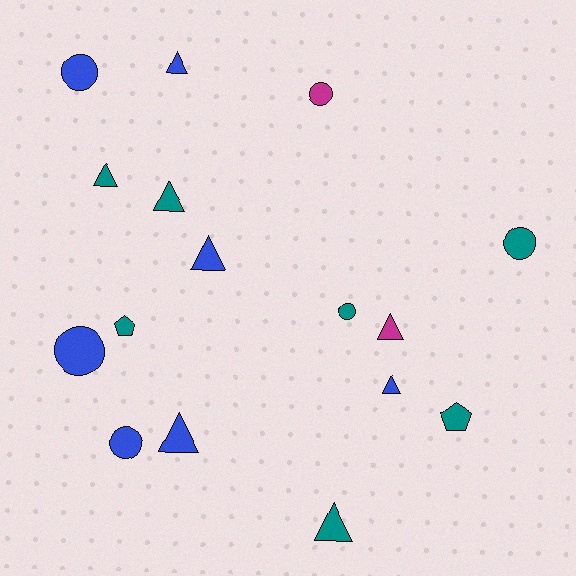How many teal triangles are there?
There are 3 teal triangles.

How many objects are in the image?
There are 16 objects.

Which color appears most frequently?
Teal, with 7 objects.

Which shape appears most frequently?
Triangle, with 8 objects.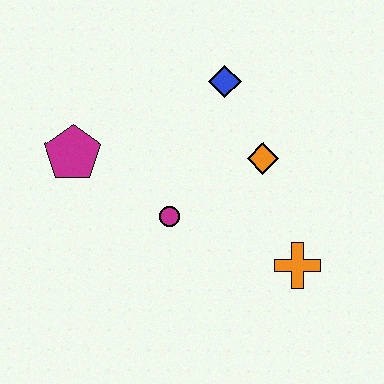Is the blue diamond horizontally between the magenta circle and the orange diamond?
Yes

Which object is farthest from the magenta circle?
The blue diamond is farthest from the magenta circle.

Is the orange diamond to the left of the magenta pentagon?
No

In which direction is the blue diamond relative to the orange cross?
The blue diamond is above the orange cross.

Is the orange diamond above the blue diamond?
No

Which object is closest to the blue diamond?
The orange diamond is closest to the blue diamond.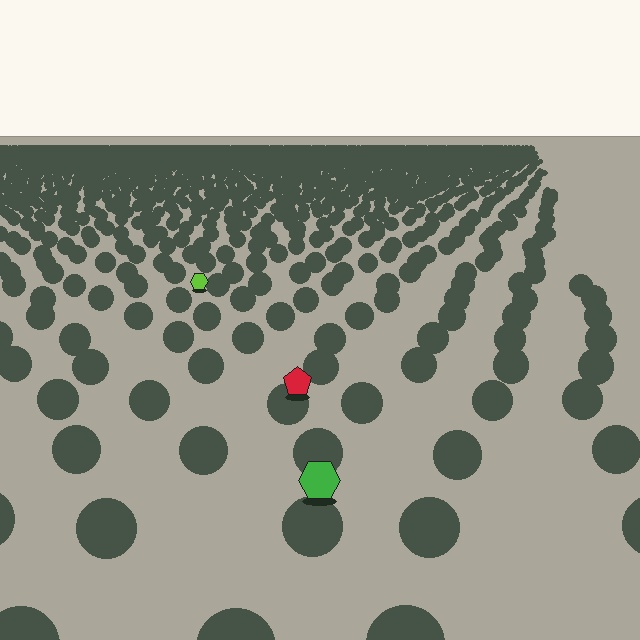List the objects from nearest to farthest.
From nearest to farthest: the green hexagon, the red pentagon, the lime hexagon.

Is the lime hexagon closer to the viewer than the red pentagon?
No. The red pentagon is closer — you can tell from the texture gradient: the ground texture is coarser near it.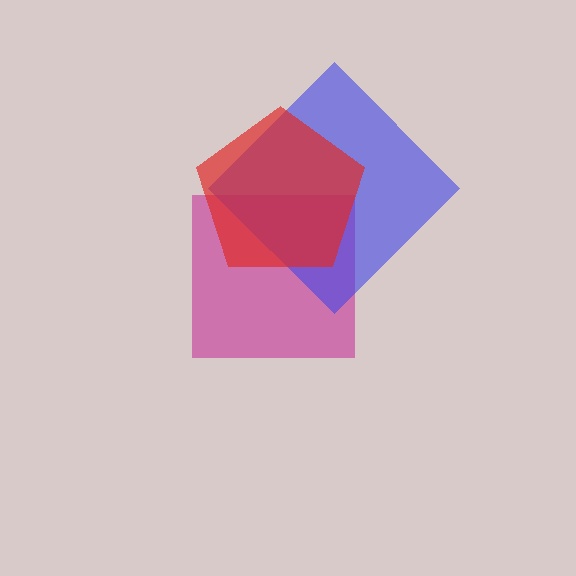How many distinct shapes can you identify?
There are 3 distinct shapes: a magenta square, a blue diamond, a red pentagon.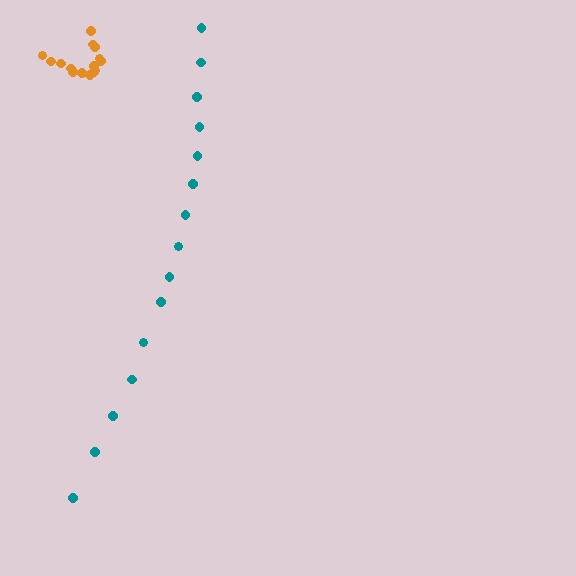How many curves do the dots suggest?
There are 2 distinct paths.